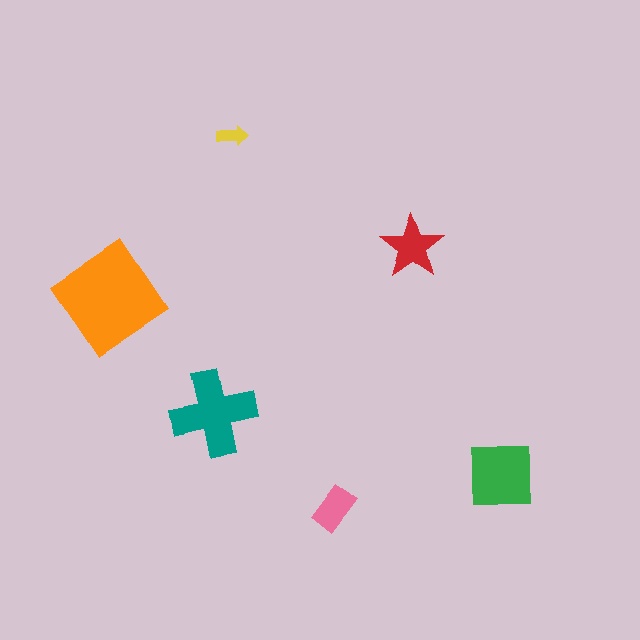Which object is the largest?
The orange diamond.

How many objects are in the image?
There are 6 objects in the image.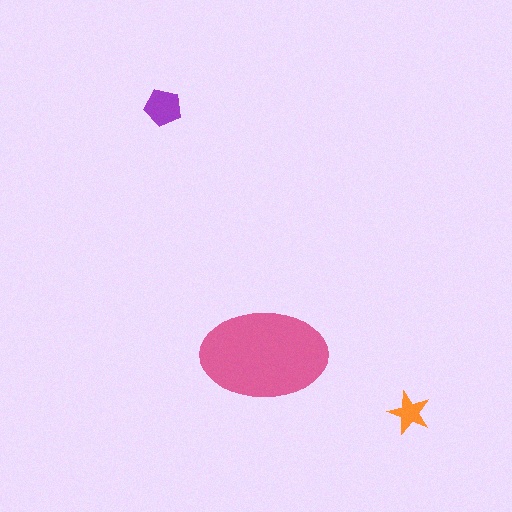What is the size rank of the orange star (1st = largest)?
3rd.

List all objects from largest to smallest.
The pink ellipse, the purple pentagon, the orange star.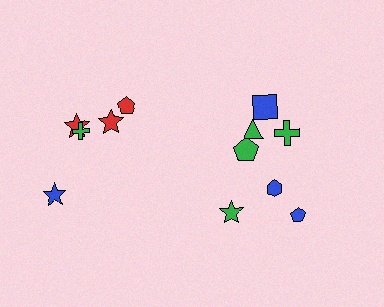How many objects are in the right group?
There are 7 objects.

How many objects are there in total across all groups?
There are 12 objects.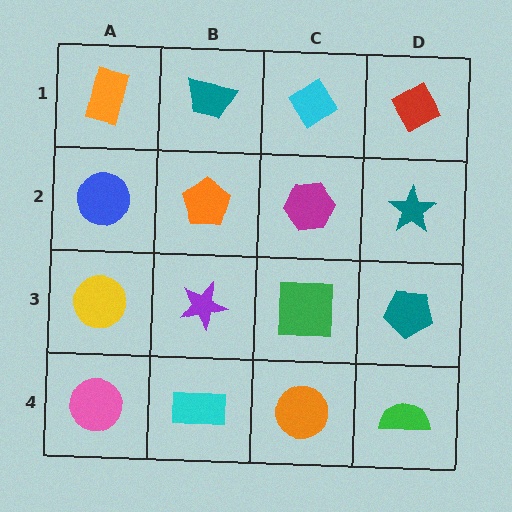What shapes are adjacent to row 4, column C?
A green square (row 3, column C), a cyan rectangle (row 4, column B), a green semicircle (row 4, column D).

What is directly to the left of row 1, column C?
A teal trapezoid.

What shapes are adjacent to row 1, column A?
A blue circle (row 2, column A), a teal trapezoid (row 1, column B).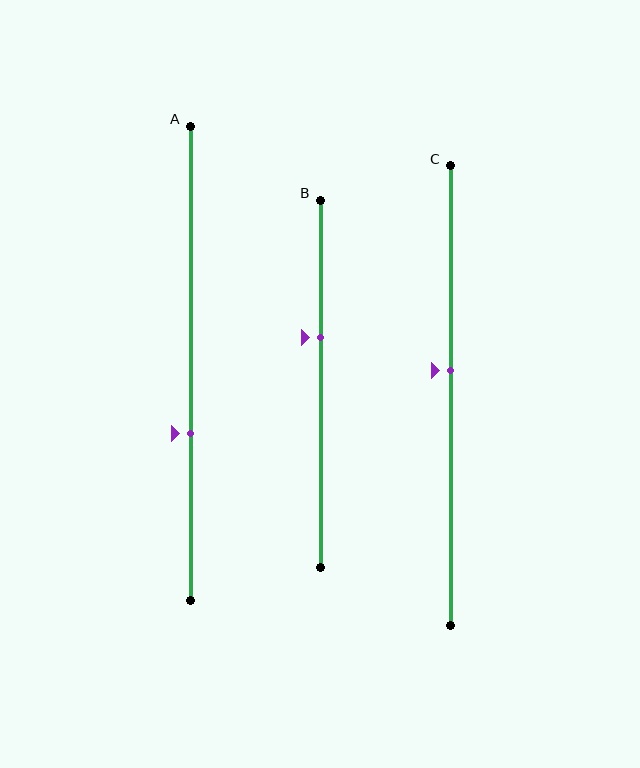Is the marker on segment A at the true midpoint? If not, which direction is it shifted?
No, the marker on segment A is shifted downward by about 15% of the segment length.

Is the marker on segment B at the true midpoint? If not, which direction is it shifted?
No, the marker on segment B is shifted upward by about 13% of the segment length.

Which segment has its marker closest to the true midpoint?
Segment C has its marker closest to the true midpoint.